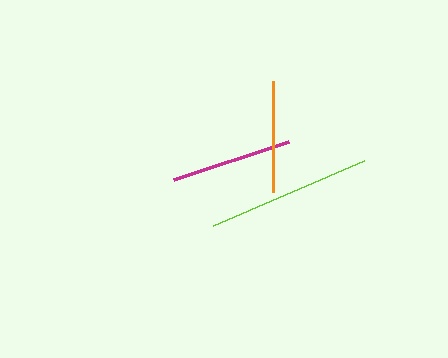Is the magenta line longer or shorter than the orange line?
The magenta line is longer than the orange line.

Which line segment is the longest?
The lime line is the longest at approximately 164 pixels.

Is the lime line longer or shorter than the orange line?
The lime line is longer than the orange line.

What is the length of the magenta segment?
The magenta segment is approximately 121 pixels long.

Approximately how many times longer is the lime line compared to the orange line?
The lime line is approximately 1.5 times the length of the orange line.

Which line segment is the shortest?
The orange line is the shortest at approximately 111 pixels.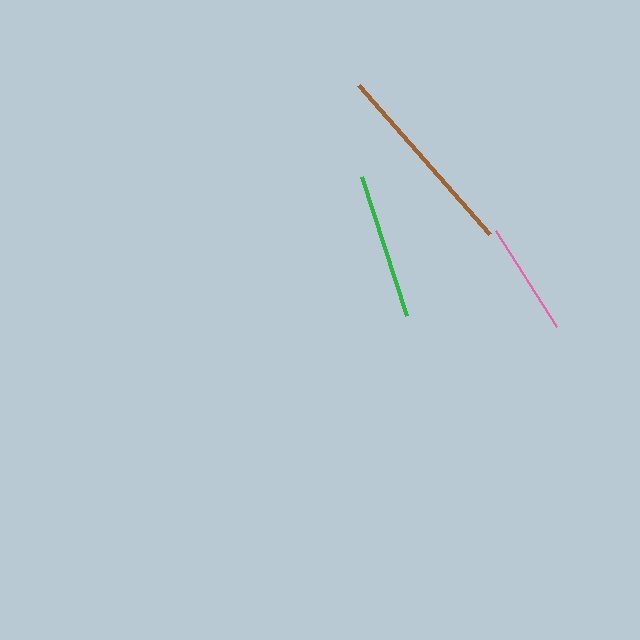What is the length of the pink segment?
The pink segment is approximately 114 pixels long.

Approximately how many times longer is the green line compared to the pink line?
The green line is approximately 1.3 times the length of the pink line.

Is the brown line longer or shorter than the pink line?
The brown line is longer than the pink line.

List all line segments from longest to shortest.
From longest to shortest: brown, green, pink.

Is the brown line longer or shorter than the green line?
The brown line is longer than the green line.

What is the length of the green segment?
The green segment is approximately 147 pixels long.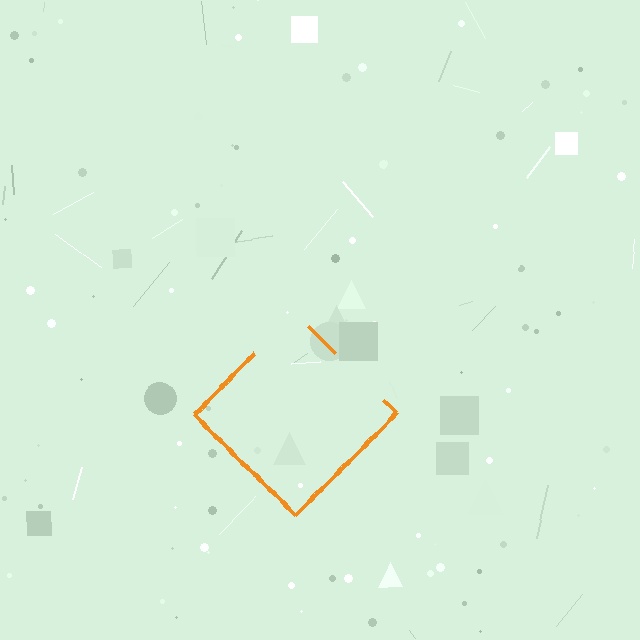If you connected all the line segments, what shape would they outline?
They would outline a diamond.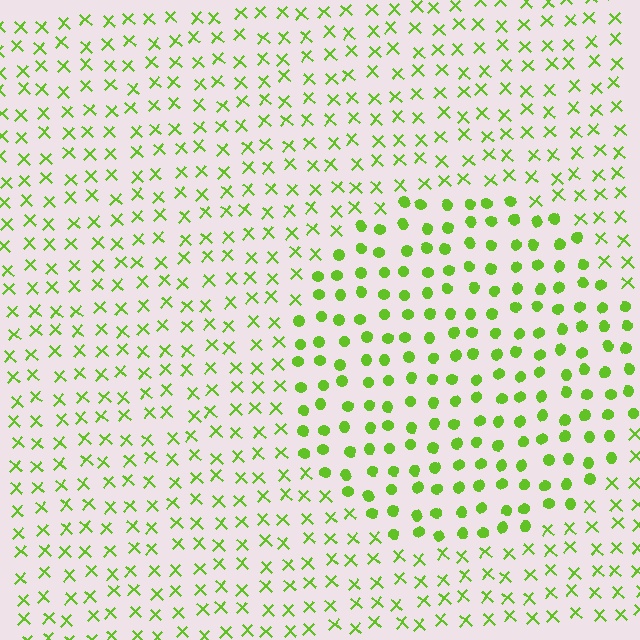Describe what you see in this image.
The image is filled with small lime elements arranged in a uniform grid. A circle-shaped region contains circles, while the surrounding area contains X marks. The boundary is defined purely by the change in element shape.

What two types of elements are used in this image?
The image uses circles inside the circle region and X marks outside it.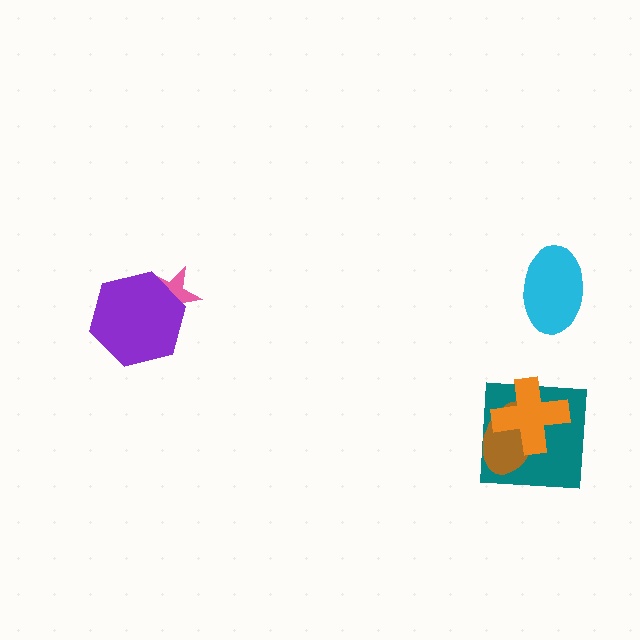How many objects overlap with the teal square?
2 objects overlap with the teal square.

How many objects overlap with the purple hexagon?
1 object overlaps with the purple hexagon.